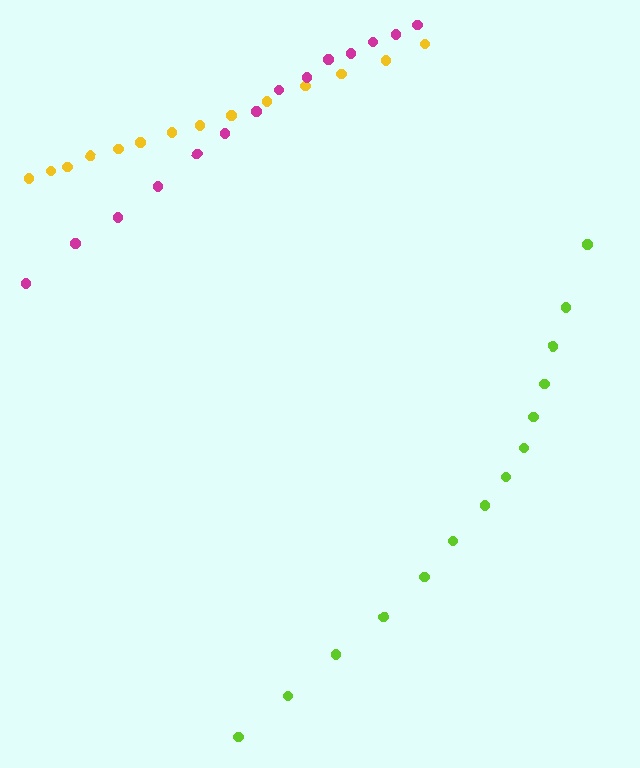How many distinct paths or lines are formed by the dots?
There are 3 distinct paths.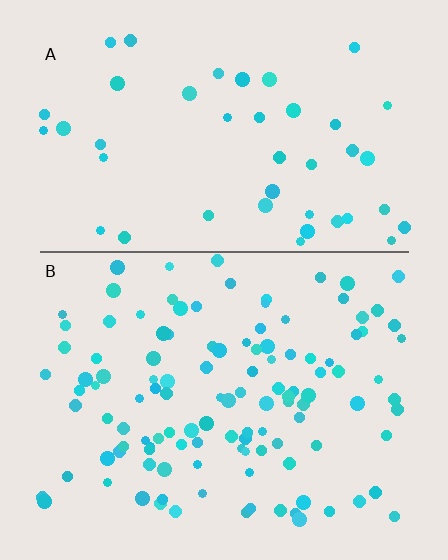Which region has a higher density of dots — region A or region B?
B (the bottom).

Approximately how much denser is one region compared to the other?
Approximately 2.6× — region B over region A.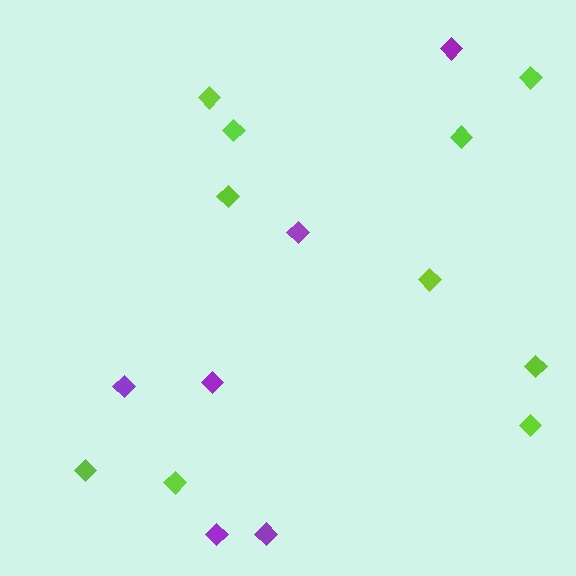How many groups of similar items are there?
There are 2 groups: one group of purple diamonds (6) and one group of lime diamonds (10).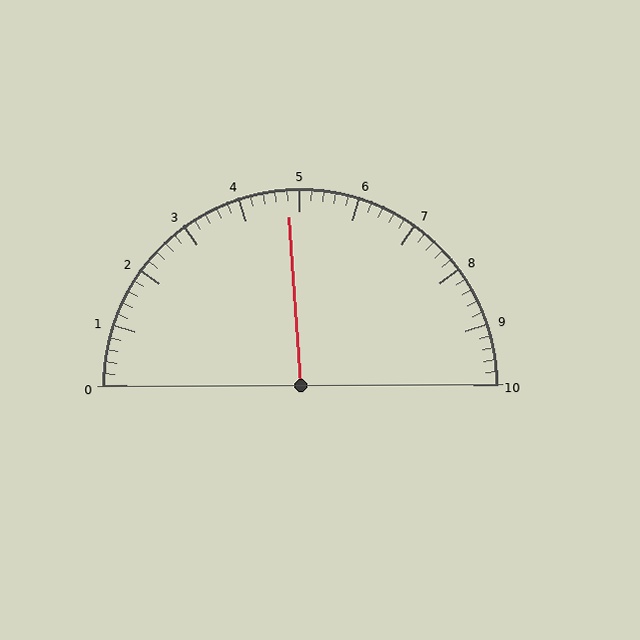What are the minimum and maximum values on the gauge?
The gauge ranges from 0 to 10.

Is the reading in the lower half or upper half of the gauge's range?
The reading is in the lower half of the range (0 to 10).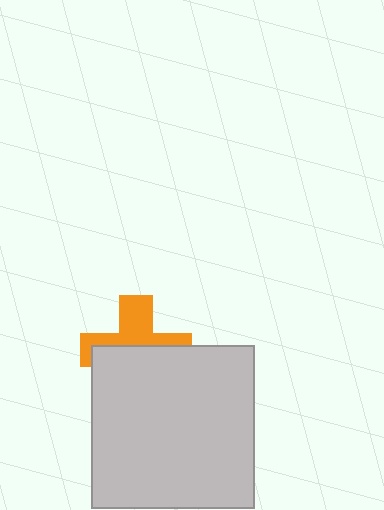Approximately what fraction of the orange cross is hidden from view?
Roughly 55% of the orange cross is hidden behind the light gray square.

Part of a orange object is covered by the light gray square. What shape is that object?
It is a cross.